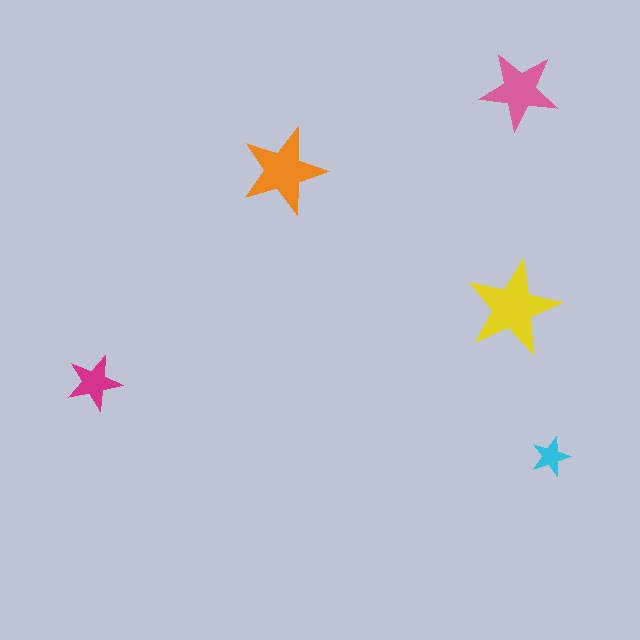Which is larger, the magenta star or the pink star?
The pink one.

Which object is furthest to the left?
The magenta star is leftmost.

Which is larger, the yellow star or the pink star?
The yellow one.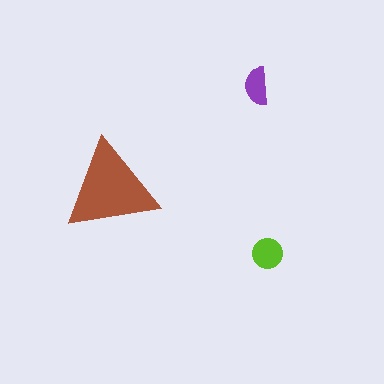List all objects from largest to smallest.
The brown triangle, the lime circle, the purple semicircle.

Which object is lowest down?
The lime circle is bottommost.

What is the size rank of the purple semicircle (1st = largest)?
3rd.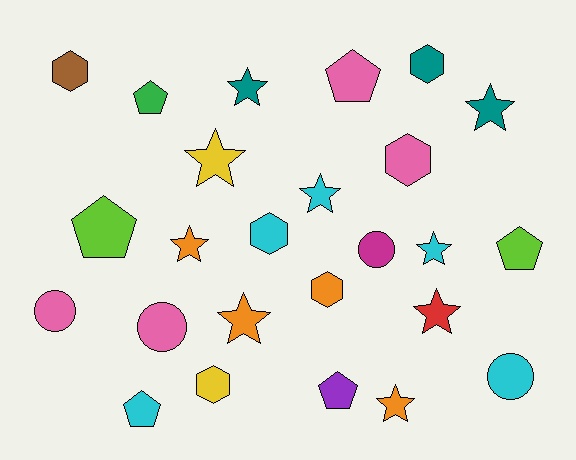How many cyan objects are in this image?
There are 5 cyan objects.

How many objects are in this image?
There are 25 objects.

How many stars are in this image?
There are 9 stars.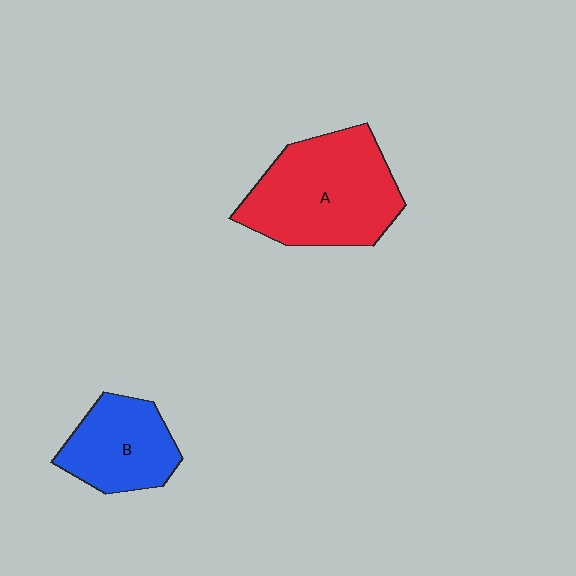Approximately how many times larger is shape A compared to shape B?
Approximately 1.6 times.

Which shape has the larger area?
Shape A (red).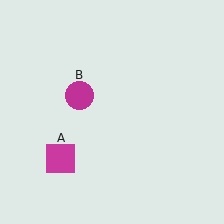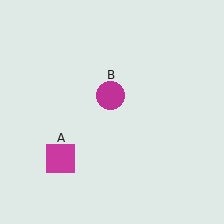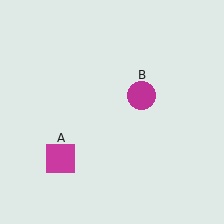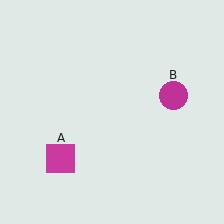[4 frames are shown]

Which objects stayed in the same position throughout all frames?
Magenta square (object A) remained stationary.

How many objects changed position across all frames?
1 object changed position: magenta circle (object B).